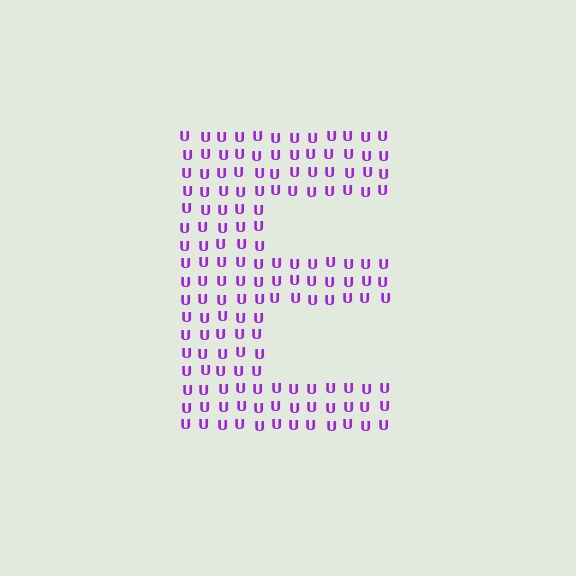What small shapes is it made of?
It is made of small letter U's.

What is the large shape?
The large shape is the letter E.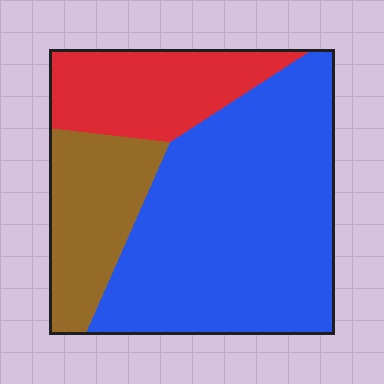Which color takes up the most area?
Blue, at roughly 60%.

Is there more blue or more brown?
Blue.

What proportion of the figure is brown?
Brown covers 20% of the figure.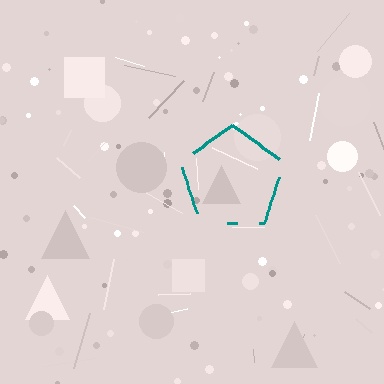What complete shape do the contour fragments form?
The contour fragments form a pentagon.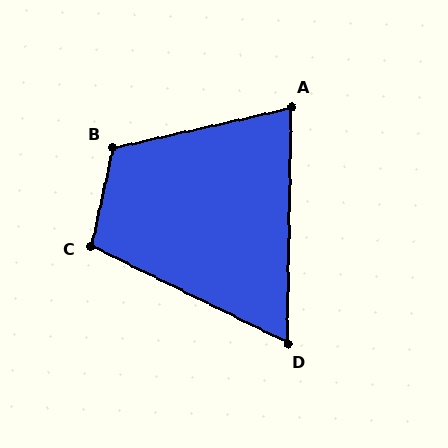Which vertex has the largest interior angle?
B, at approximately 115 degrees.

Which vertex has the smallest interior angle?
D, at approximately 65 degrees.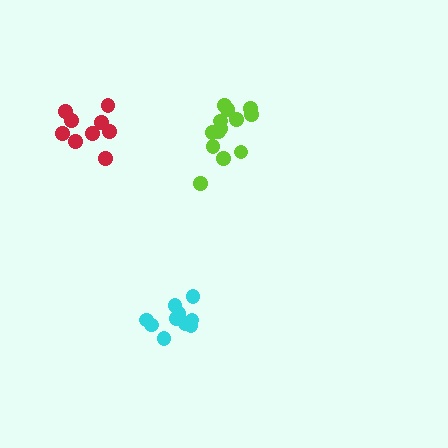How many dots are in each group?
Group 1: 13 dots, Group 2: 9 dots, Group 3: 11 dots (33 total).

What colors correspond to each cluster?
The clusters are colored: lime, red, cyan.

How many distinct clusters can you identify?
There are 3 distinct clusters.